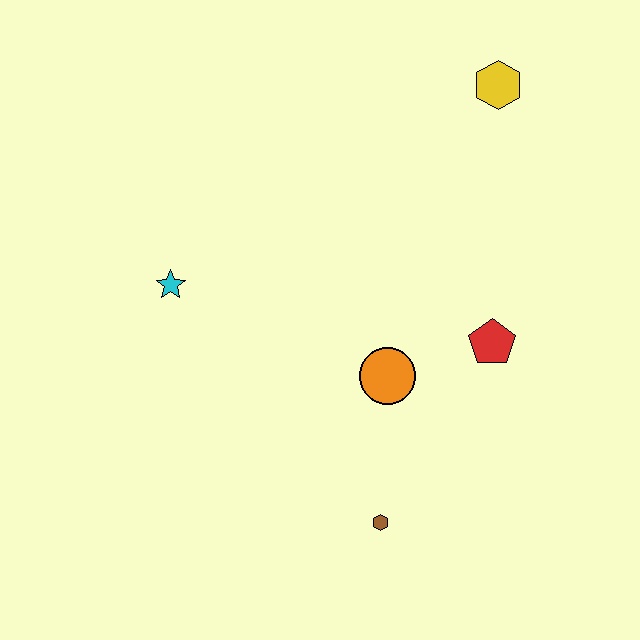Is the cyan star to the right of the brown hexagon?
No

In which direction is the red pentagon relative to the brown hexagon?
The red pentagon is above the brown hexagon.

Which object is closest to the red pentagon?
The orange circle is closest to the red pentagon.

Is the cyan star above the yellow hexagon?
No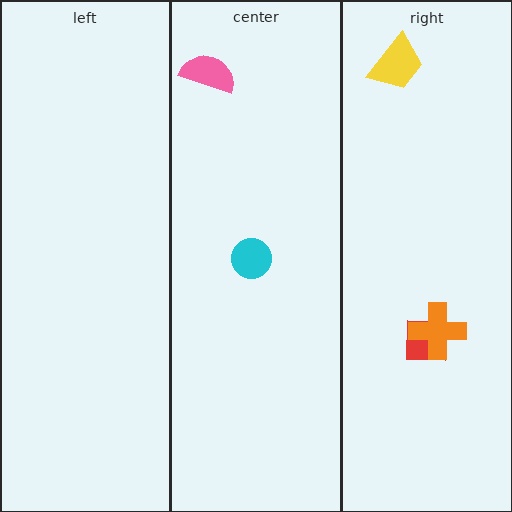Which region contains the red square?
The right region.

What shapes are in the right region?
The yellow trapezoid, the red square, the orange cross.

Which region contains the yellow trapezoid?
The right region.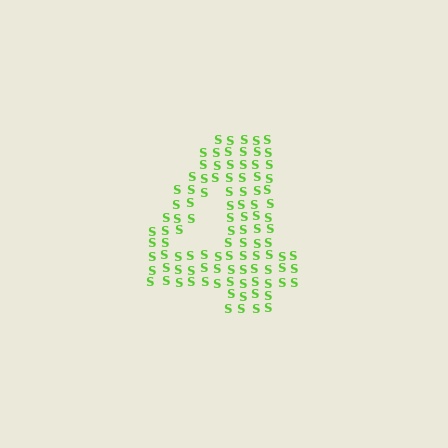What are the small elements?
The small elements are letter S's.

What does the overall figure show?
The overall figure shows the digit 4.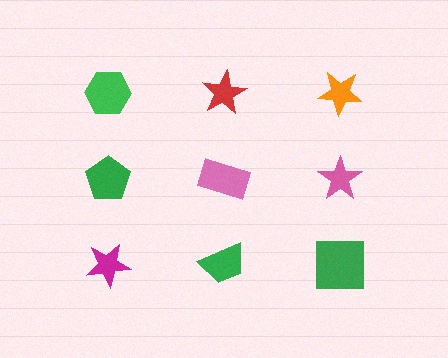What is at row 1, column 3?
An orange star.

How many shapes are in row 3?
3 shapes.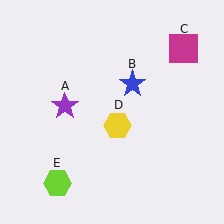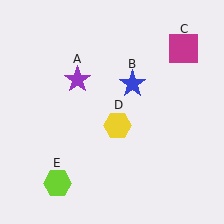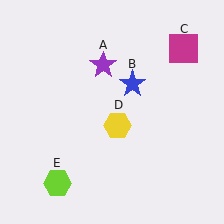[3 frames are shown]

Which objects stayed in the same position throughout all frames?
Blue star (object B) and magenta square (object C) and yellow hexagon (object D) and lime hexagon (object E) remained stationary.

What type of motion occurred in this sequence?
The purple star (object A) rotated clockwise around the center of the scene.